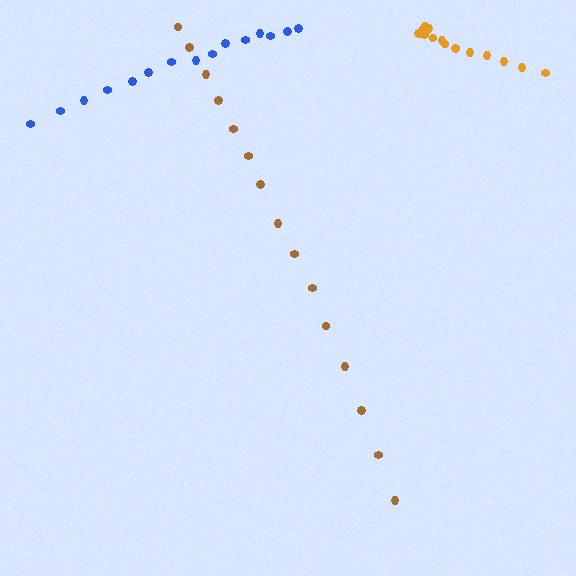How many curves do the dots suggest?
There are 3 distinct paths.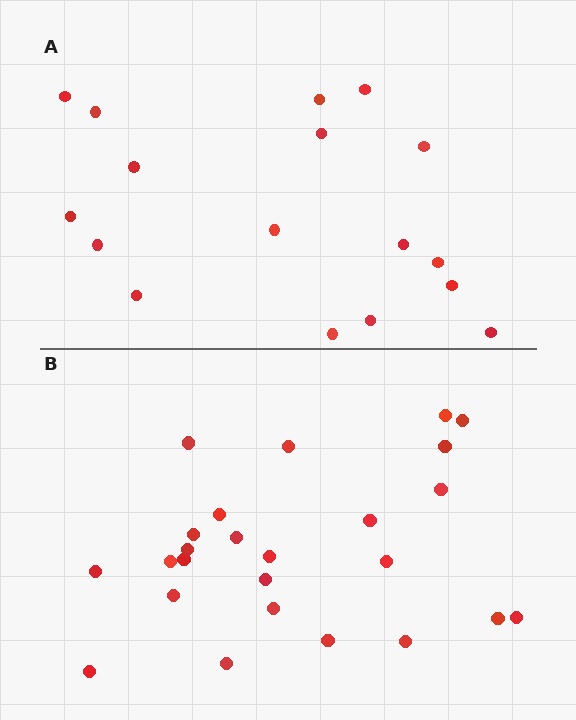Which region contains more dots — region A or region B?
Region B (the bottom region) has more dots.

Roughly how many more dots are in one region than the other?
Region B has roughly 8 or so more dots than region A.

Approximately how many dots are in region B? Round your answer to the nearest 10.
About 20 dots. (The exact count is 25, which rounds to 20.)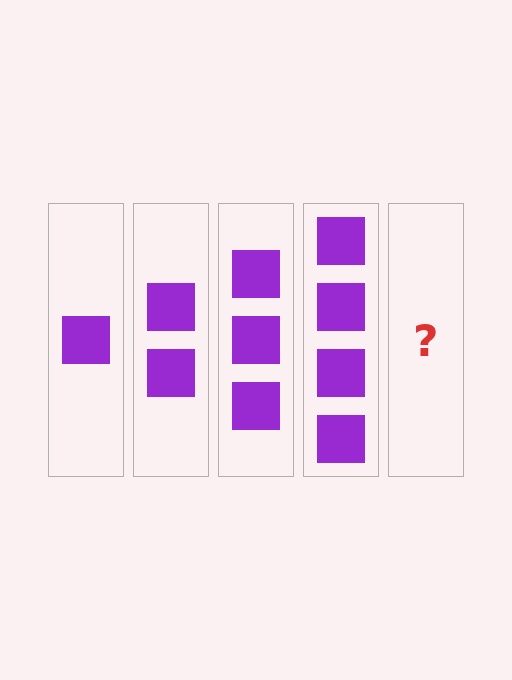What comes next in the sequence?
The next element should be 5 squares.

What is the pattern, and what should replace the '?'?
The pattern is that each step adds one more square. The '?' should be 5 squares.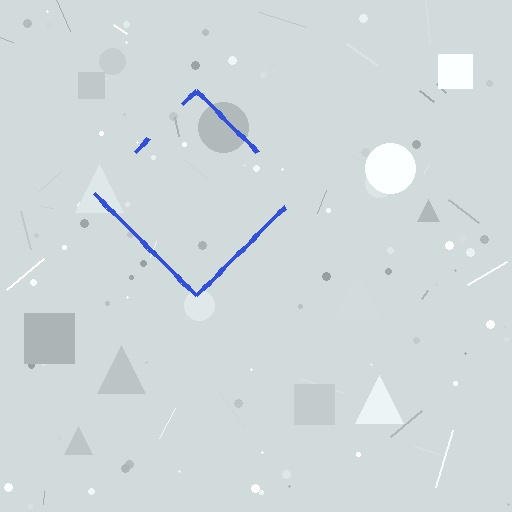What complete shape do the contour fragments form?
The contour fragments form a diamond.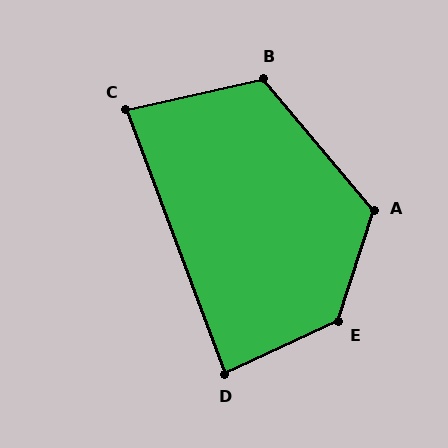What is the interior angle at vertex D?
Approximately 85 degrees (approximately right).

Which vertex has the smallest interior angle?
C, at approximately 82 degrees.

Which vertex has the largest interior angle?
E, at approximately 133 degrees.